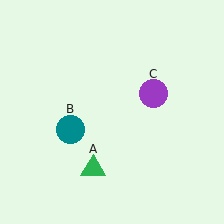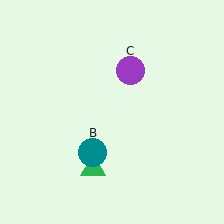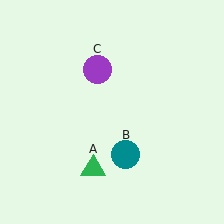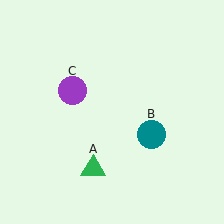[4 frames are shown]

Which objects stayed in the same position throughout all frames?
Green triangle (object A) remained stationary.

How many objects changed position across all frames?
2 objects changed position: teal circle (object B), purple circle (object C).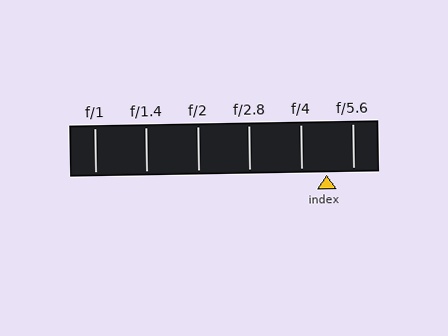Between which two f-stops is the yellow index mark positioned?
The index mark is between f/4 and f/5.6.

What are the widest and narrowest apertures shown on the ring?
The widest aperture shown is f/1 and the narrowest is f/5.6.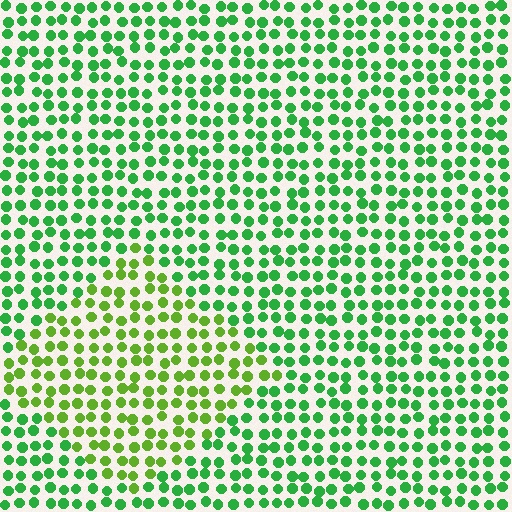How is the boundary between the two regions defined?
The boundary is defined purely by a slight shift in hue (about 34 degrees). Spacing, size, and orientation are identical on both sides.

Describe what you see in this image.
The image is filled with small green elements in a uniform arrangement. A diamond-shaped region is visible where the elements are tinted to a slightly different hue, forming a subtle color boundary.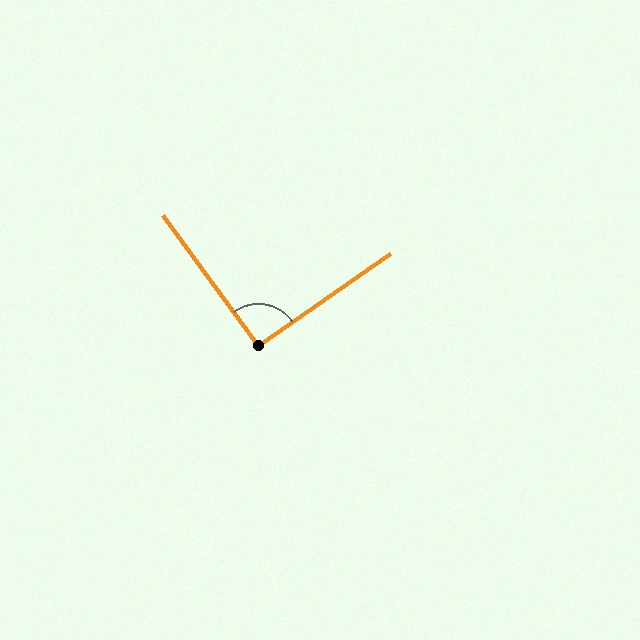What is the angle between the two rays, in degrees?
Approximately 91 degrees.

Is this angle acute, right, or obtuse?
It is approximately a right angle.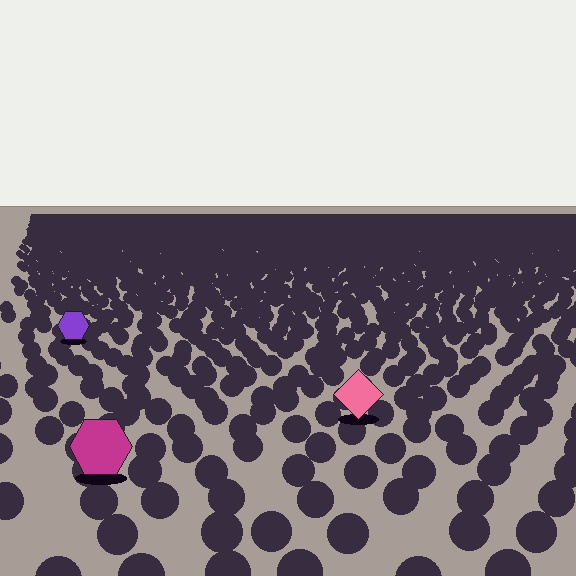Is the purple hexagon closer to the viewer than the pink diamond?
No. The pink diamond is closer — you can tell from the texture gradient: the ground texture is coarser near it.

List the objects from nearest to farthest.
From nearest to farthest: the magenta hexagon, the pink diamond, the purple hexagon.